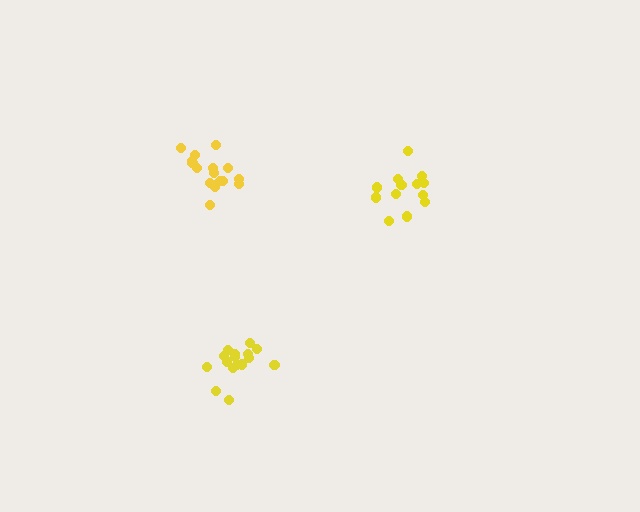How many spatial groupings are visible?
There are 3 spatial groupings.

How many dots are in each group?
Group 1: 13 dots, Group 2: 17 dots, Group 3: 16 dots (46 total).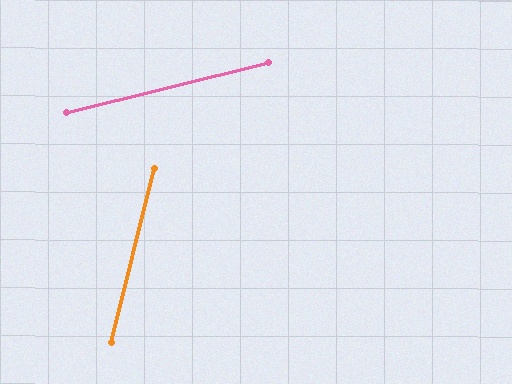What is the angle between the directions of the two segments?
Approximately 62 degrees.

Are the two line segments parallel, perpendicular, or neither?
Neither parallel nor perpendicular — they differ by about 62°.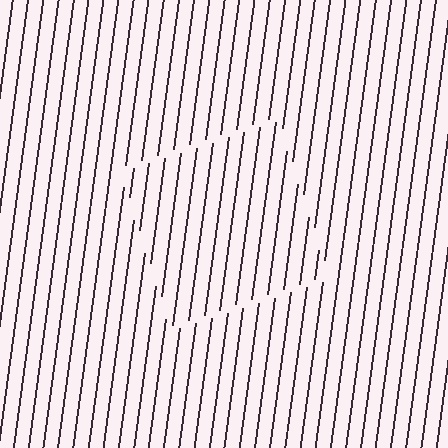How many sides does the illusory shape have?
4 sides — the line-ends trace a square.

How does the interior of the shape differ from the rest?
The interior of the shape contains the same grating, shifted by half a period — the contour is defined by the phase discontinuity where line-ends from the inner and outer gratings abut.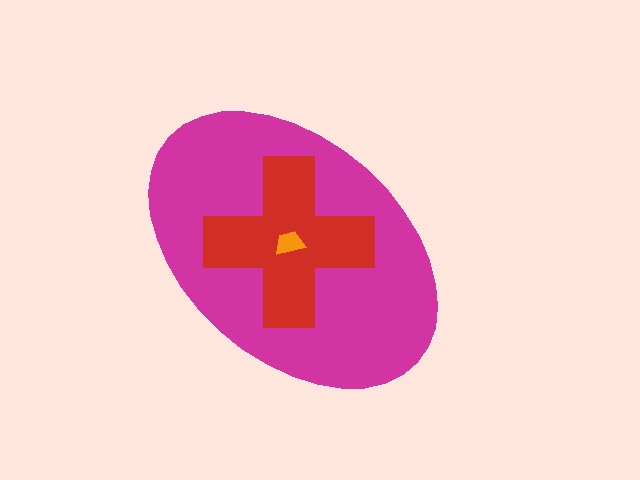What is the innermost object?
The orange trapezoid.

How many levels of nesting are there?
3.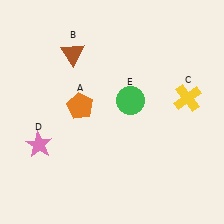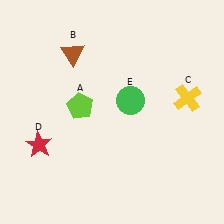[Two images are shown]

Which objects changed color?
A changed from orange to lime. D changed from pink to red.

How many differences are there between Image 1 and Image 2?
There are 2 differences between the two images.